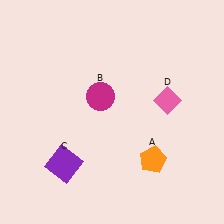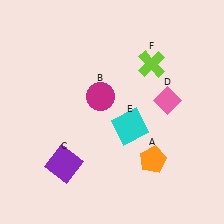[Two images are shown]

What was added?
A cyan square (E), a lime cross (F) were added in Image 2.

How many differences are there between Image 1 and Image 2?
There are 2 differences between the two images.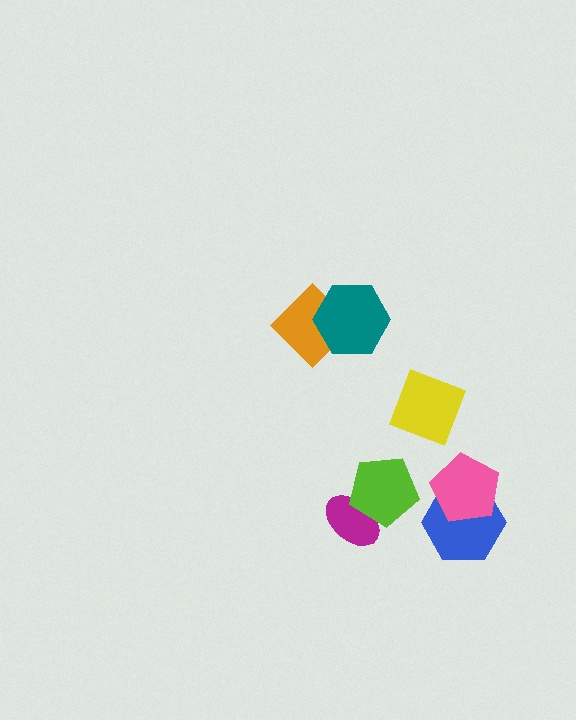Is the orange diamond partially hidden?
Yes, it is partially covered by another shape.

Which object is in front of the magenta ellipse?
The lime pentagon is in front of the magenta ellipse.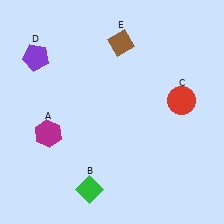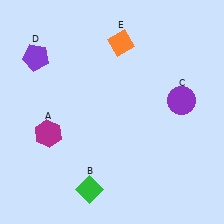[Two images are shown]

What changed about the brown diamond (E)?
In Image 1, E is brown. In Image 2, it changed to orange.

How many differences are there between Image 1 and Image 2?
There are 2 differences between the two images.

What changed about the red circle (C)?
In Image 1, C is red. In Image 2, it changed to purple.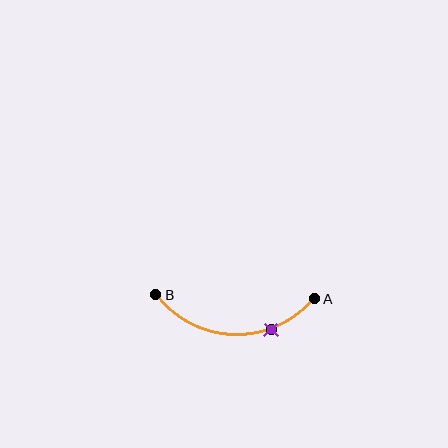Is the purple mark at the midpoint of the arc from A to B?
No. The purple mark lies on the arc but is closer to endpoint A. The arc midpoint would be at the point on the curve equidistant along the arc from both A and B.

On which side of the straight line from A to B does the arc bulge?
The arc bulges below the straight line connecting A and B.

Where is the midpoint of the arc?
The arc midpoint is the point on the curve farthest from the straight line joining A and B. It sits below that line.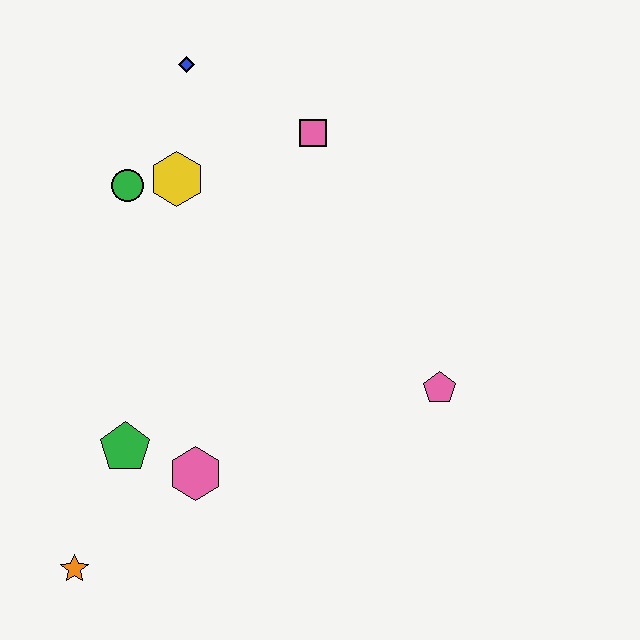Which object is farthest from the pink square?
The orange star is farthest from the pink square.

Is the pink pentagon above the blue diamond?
No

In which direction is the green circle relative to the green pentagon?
The green circle is above the green pentagon.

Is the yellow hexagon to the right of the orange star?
Yes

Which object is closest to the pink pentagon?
The pink hexagon is closest to the pink pentagon.